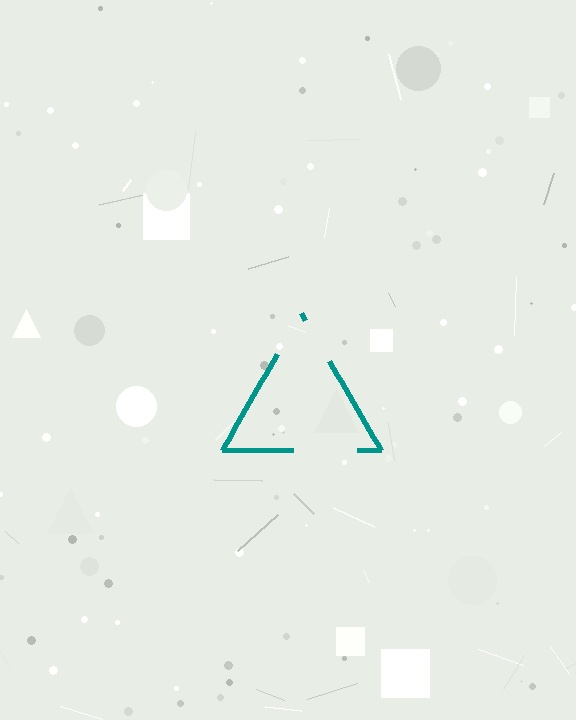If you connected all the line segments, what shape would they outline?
They would outline a triangle.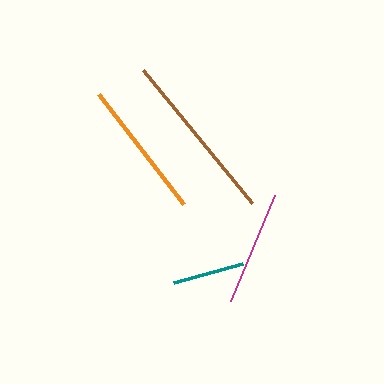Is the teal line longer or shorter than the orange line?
The orange line is longer than the teal line.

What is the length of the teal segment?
The teal segment is approximately 71 pixels long.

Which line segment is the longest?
The brown line is the longest at approximately 172 pixels.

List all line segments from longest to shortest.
From longest to shortest: brown, orange, magenta, teal.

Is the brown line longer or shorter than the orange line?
The brown line is longer than the orange line.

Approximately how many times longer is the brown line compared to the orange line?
The brown line is approximately 1.2 times the length of the orange line.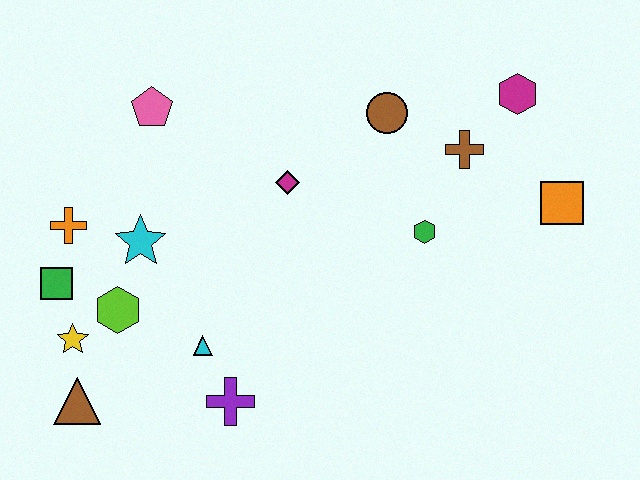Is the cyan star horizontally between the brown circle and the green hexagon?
No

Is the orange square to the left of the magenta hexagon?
No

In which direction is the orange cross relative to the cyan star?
The orange cross is to the left of the cyan star.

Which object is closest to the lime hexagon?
The yellow star is closest to the lime hexagon.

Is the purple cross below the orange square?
Yes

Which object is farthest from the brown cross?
The brown triangle is farthest from the brown cross.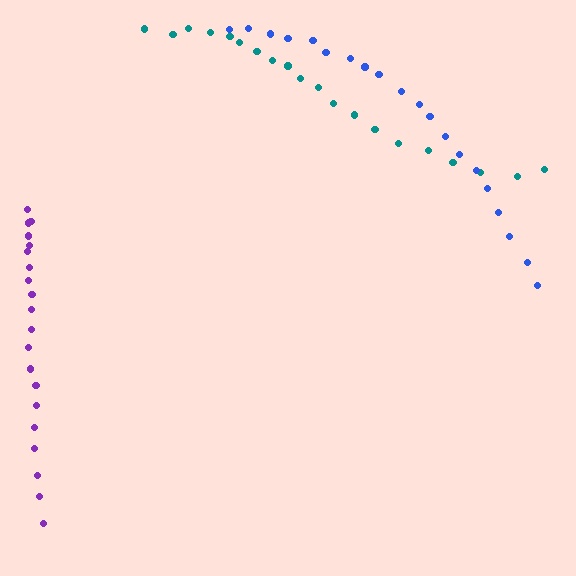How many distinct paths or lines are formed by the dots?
There are 3 distinct paths.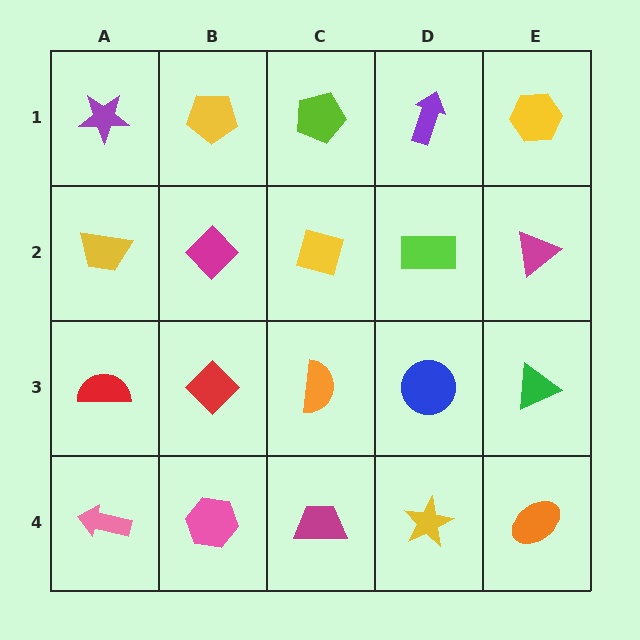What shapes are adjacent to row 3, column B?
A magenta diamond (row 2, column B), a pink hexagon (row 4, column B), a red semicircle (row 3, column A), an orange semicircle (row 3, column C).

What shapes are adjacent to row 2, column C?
A lime pentagon (row 1, column C), an orange semicircle (row 3, column C), a magenta diamond (row 2, column B), a lime rectangle (row 2, column D).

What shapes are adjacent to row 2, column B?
A yellow pentagon (row 1, column B), a red diamond (row 3, column B), a yellow trapezoid (row 2, column A), a yellow diamond (row 2, column C).